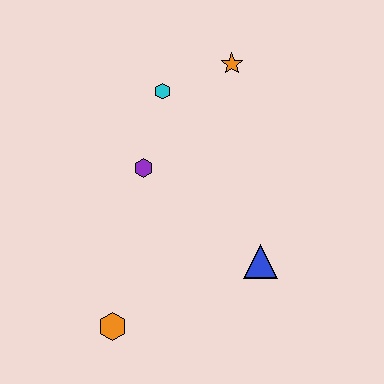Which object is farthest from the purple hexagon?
The orange hexagon is farthest from the purple hexagon.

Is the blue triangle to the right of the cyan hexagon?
Yes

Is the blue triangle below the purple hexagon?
Yes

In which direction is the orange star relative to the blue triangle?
The orange star is above the blue triangle.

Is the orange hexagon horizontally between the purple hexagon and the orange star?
No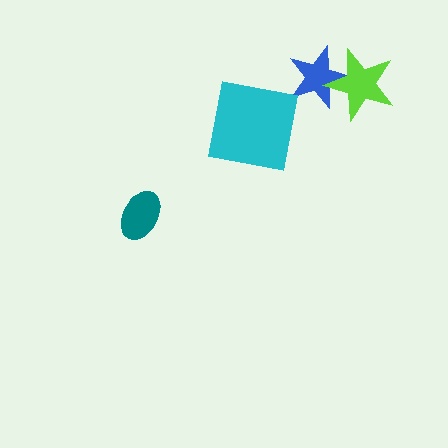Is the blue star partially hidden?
Yes, it is partially covered by another shape.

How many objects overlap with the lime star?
1 object overlaps with the lime star.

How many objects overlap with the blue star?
1 object overlaps with the blue star.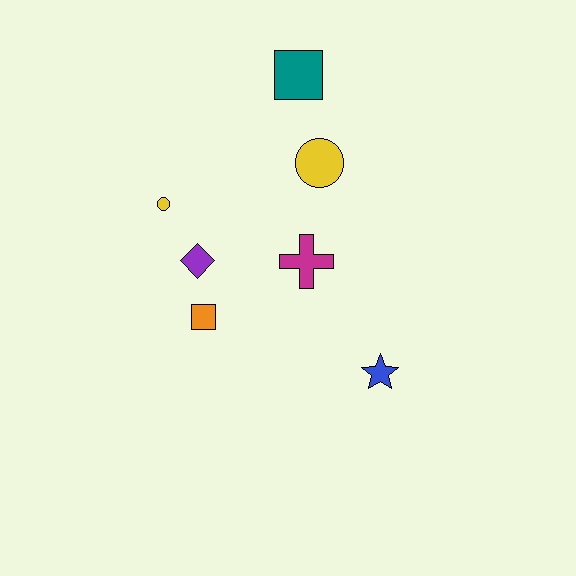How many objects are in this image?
There are 7 objects.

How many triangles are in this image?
There are no triangles.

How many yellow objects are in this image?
There are 2 yellow objects.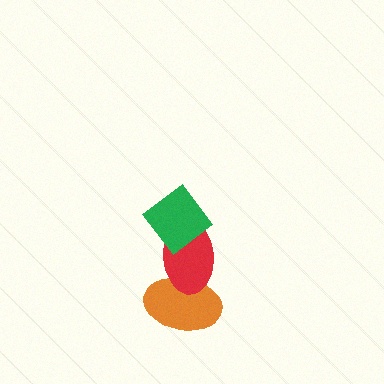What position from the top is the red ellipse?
The red ellipse is 2nd from the top.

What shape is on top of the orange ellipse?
The red ellipse is on top of the orange ellipse.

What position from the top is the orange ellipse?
The orange ellipse is 3rd from the top.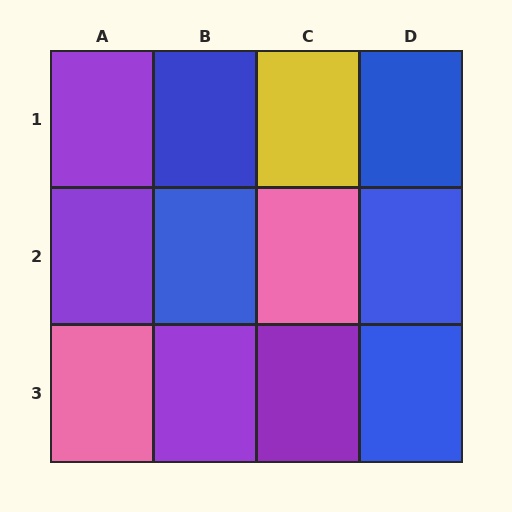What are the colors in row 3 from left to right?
Pink, purple, purple, blue.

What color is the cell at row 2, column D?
Blue.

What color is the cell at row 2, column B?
Blue.